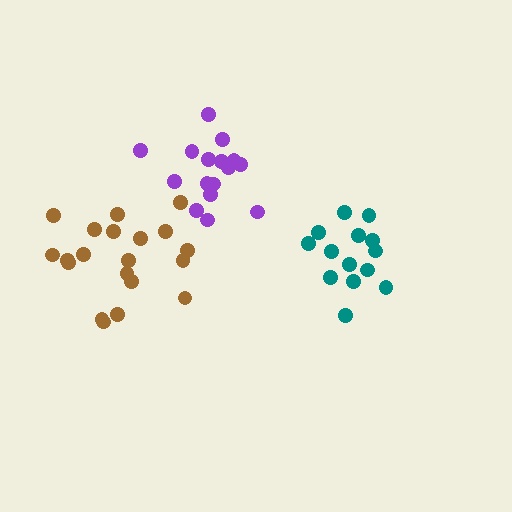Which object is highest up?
The purple cluster is topmost.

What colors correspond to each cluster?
The clusters are colored: teal, purple, brown.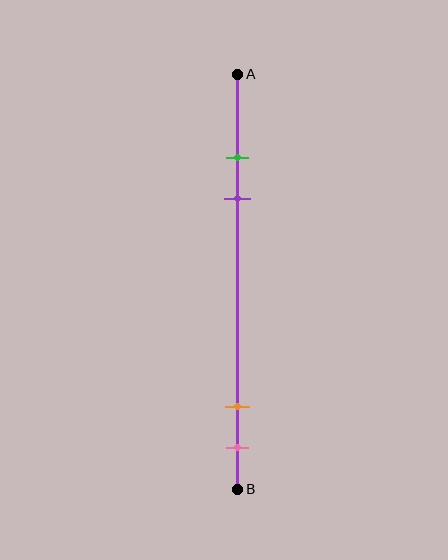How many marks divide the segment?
There are 4 marks dividing the segment.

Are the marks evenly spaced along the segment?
No, the marks are not evenly spaced.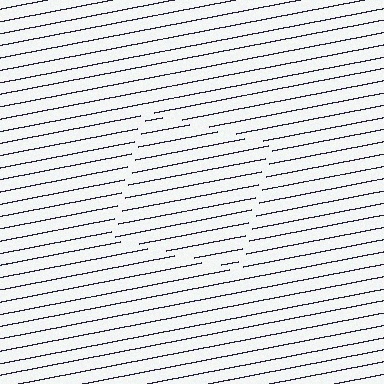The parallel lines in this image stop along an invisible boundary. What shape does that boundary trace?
An illusory square. The interior of the shape contains the same grating, shifted by half a period — the contour is defined by the phase discontinuity where line-ends from the inner and outer gratings abut.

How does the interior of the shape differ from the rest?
The interior of the shape contains the same grating, shifted by half a period — the contour is defined by the phase discontinuity where line-ends from the inner and outer gratings abut.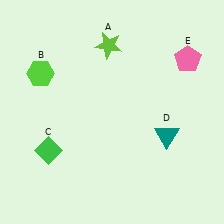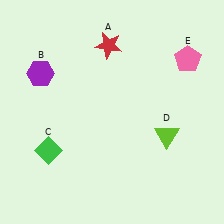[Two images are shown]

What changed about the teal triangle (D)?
In Image 1, D is teal. In Image 2, it changed to lime.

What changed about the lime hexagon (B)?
In Image 1, B is lime. In Image 2, it changed to purple.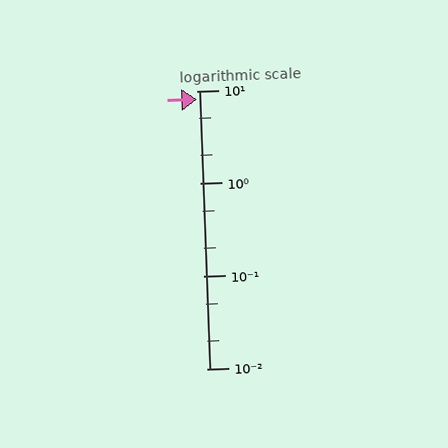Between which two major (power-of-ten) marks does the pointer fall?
The pointer is between 1 and 10.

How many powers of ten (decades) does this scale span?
The scale spans 3 decades, from 0.01 to 10.